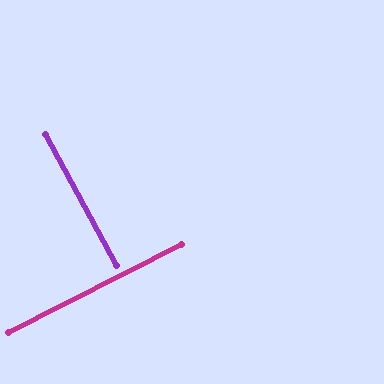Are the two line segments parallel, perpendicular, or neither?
Perpendicular — they meet at approximately 89°.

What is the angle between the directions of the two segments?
Approximately 89 degrees.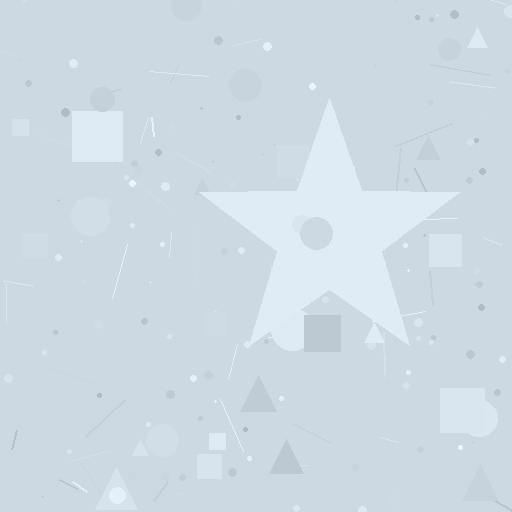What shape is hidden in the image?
A star is hidden in the image.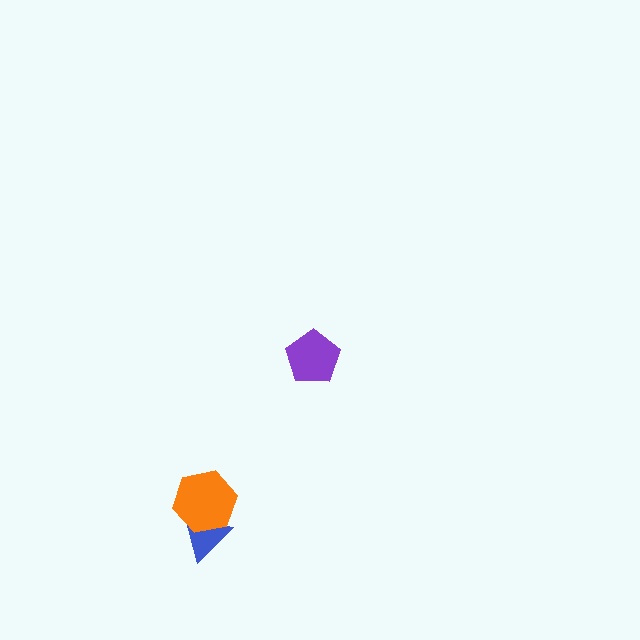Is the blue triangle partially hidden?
Yes, it is partially covered by another shape.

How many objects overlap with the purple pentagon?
0 objects overlap with the purple pentagon.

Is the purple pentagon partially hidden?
No, no other shape covers it.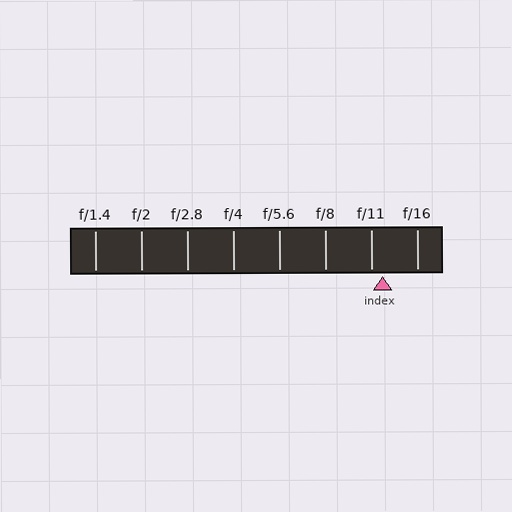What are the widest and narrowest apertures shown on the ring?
The widest aperture shown is f/1.4 and the narrowest is f/16.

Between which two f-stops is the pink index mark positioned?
The index mark is between f/11 and f/16.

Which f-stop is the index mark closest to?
The index mark is closest to f/11.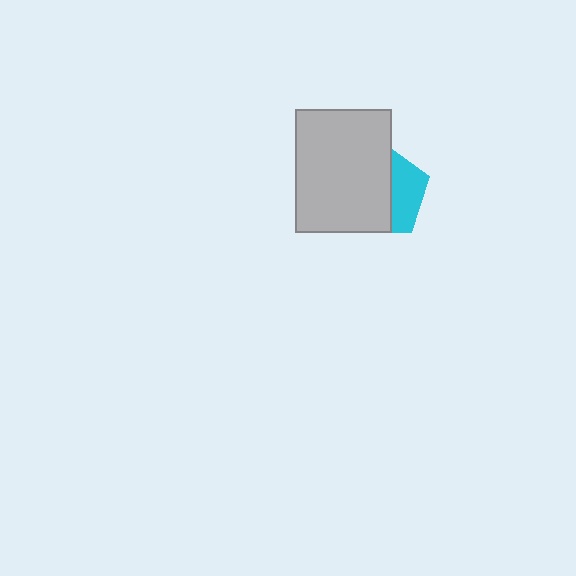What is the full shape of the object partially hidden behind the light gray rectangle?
The partially hidden object is a cyan pentagon.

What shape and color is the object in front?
The object in front is a light gray rectangle.